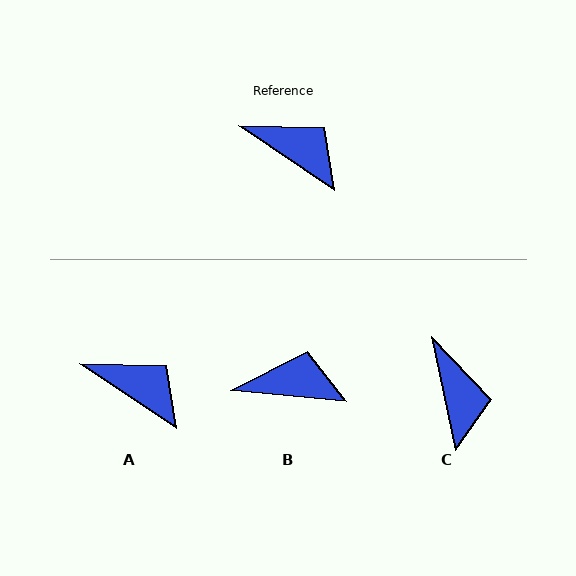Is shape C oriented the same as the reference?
No, it is off by about 44 degrees.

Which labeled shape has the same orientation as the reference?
A.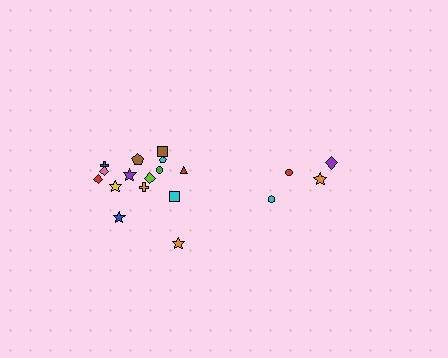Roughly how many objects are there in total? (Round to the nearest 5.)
Roughly 20 objects in total.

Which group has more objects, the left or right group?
The left group.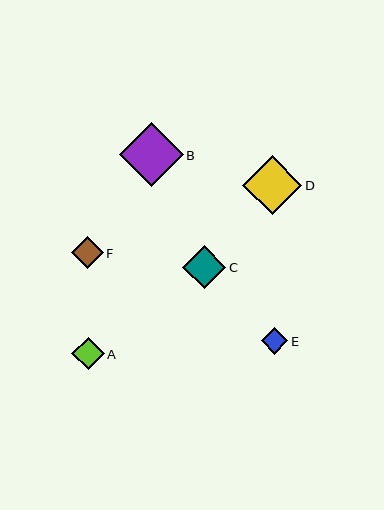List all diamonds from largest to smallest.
From largest to smallest: B, D, C, A, F, E.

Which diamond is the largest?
Diamond B is the largest with a size of approximately 64 pixels.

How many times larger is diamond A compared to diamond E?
Diamond A is approximately 1.2 times the size of diamond E.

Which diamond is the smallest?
Diamond E is the smallest with a size of approximately 26 pixels.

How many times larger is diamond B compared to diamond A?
Diamond B is approximately 2.0 times the size of diamond A.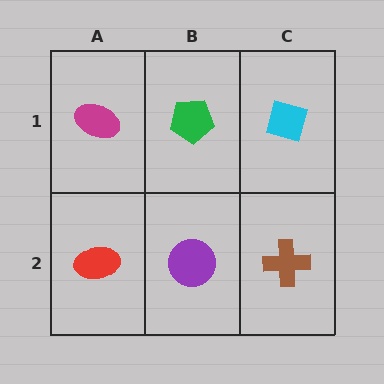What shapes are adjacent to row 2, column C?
A cyan square (row 1, column C), a purple circle (row 2, column B).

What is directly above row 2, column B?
A green pentagon.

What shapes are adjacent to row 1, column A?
A red ellipse (row 2, column A), a green pentagon (row 1, column B).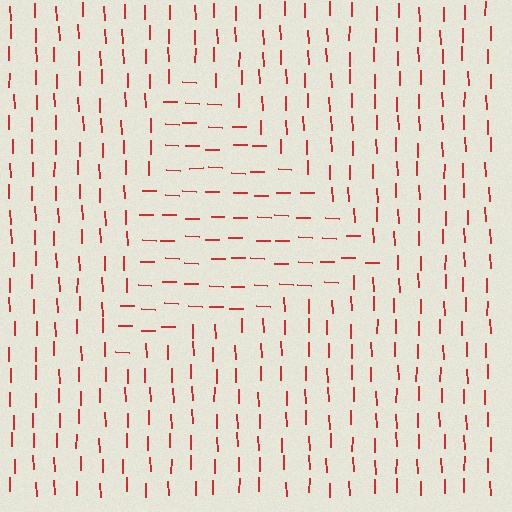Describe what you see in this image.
The image is filled with small red line segments. A triangle region in the image has lines oriented differently from the surrounding lines, creating a visible texture boundary.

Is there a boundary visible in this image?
Yes, there is a texture boundary formed by a change in line orientation.